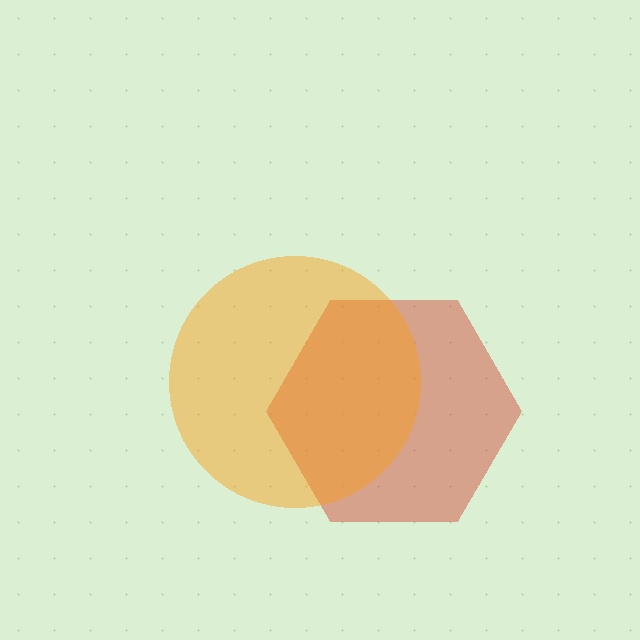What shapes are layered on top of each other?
The layered shapes are: a red hexagon, an orange circle.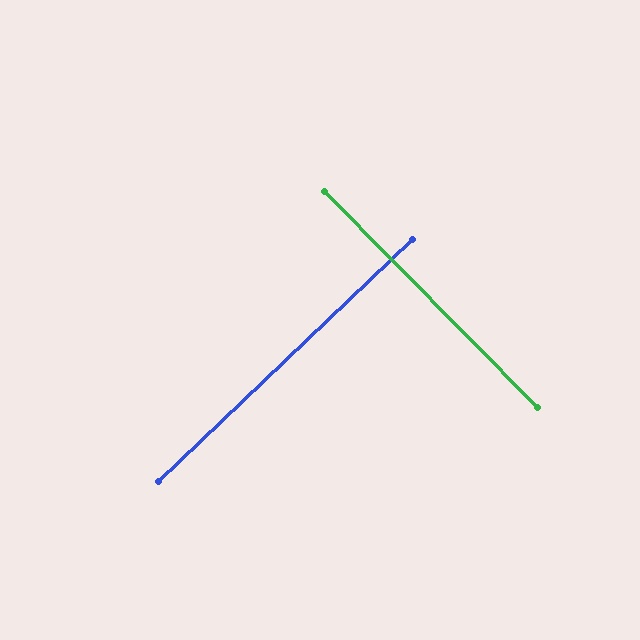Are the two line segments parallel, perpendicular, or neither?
Perpendicular — they meet at approximately 89°.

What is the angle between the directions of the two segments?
Approximately 89 degrees.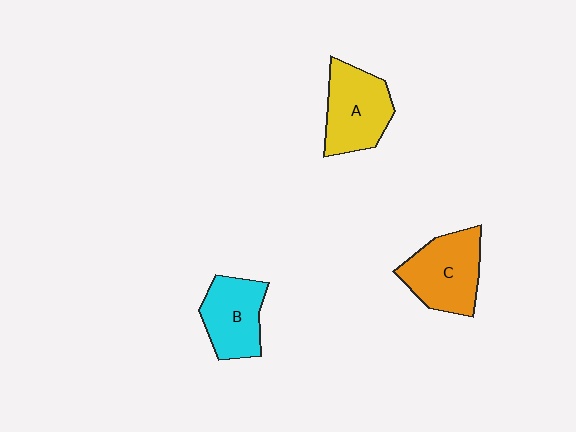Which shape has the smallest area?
Shape B (cyan).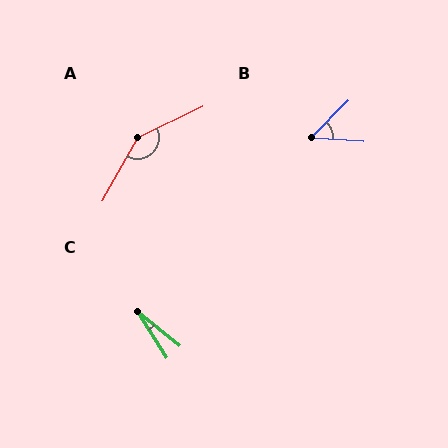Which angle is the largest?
A, at approximately 145 degrees.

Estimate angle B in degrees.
Approximately 49 degrees.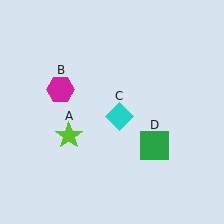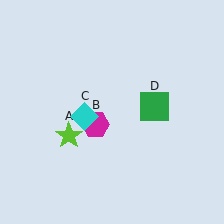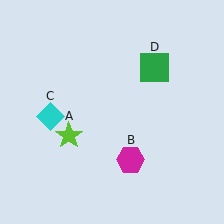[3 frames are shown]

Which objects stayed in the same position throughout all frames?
Lime star (object A) remained stationary.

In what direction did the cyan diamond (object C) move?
The cyan diamond (object C) moved left.